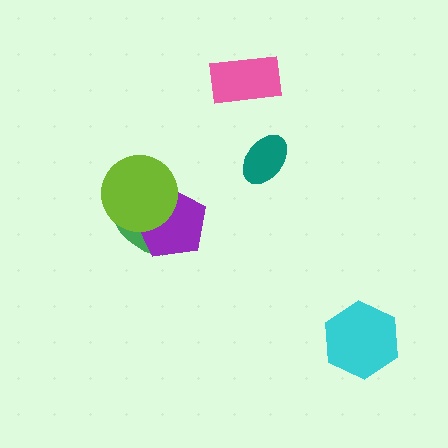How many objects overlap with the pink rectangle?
0 objects overlap with the pink rectangle.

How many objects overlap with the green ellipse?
2 objects overlap with the green ellipse.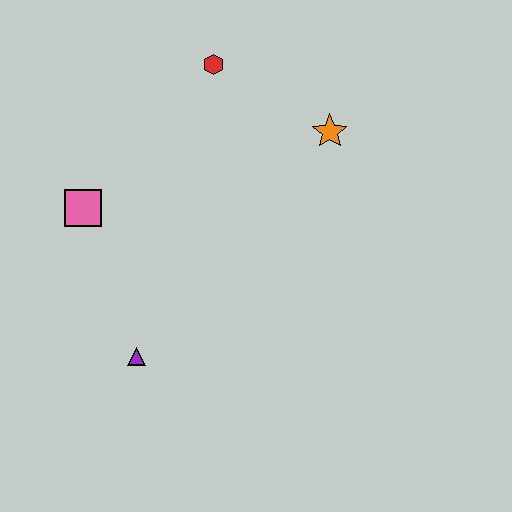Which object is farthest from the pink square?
The orange star is farthest from the pink square.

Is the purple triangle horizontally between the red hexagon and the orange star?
No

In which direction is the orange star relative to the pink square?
The orange star is to the right of the pink square.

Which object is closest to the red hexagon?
The orange star is closest to the red hexagon.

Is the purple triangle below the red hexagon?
Yes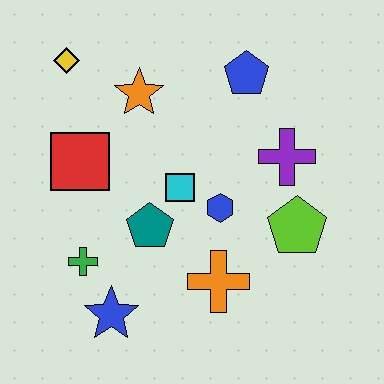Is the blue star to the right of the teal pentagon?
No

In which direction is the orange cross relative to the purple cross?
The orange cross is below the purple cross.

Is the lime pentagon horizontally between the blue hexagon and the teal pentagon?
No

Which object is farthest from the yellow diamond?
The lime pentagon is farthest from the yellow diamond.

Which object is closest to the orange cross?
The blue hexagon is closest to the orange cross.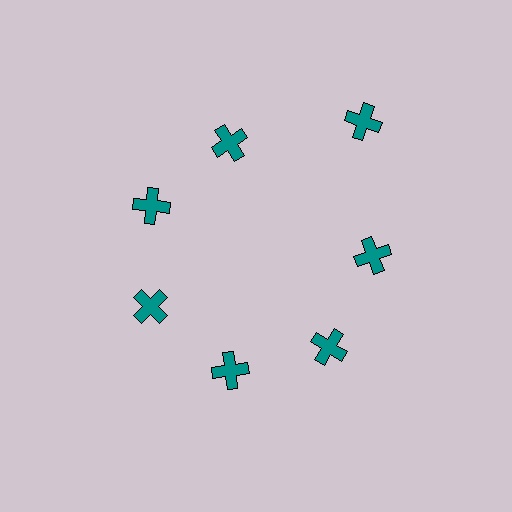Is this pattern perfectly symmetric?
No. The 7 teal crosses are arranged in a ring, but one element near the 1 o'clock position is pushed outward from the center, breaking the 7-fold rotational symmetry.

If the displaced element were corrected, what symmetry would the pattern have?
It would have 7-fold rotational symmetry — the pattern would map onto itself every 51 degrees.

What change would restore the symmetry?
The symmetry would be restored by moving it inward, back onto the ring so that all 7 crosses sit at equal angles and equal distance from the center.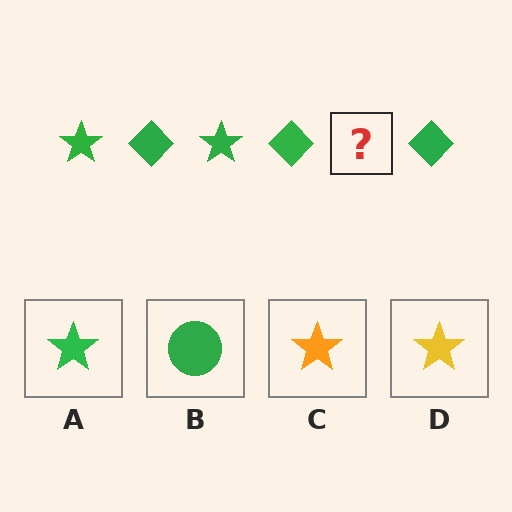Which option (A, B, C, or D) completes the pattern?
A.